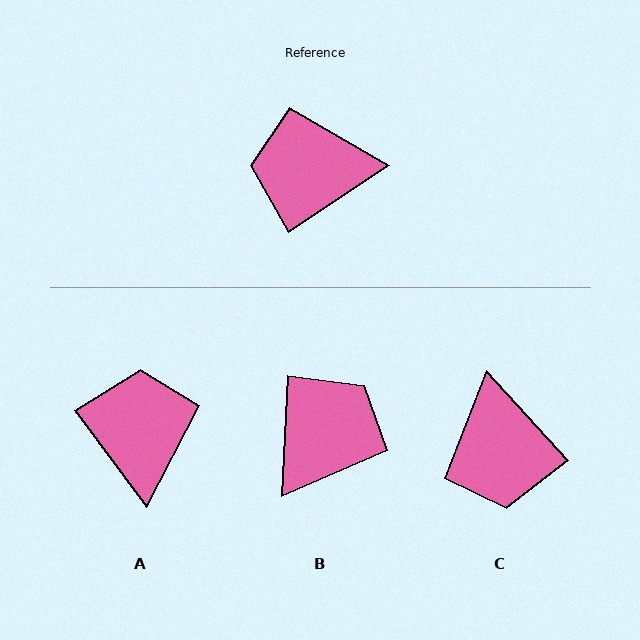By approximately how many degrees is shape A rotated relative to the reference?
Approximately 88 degrees clockwise.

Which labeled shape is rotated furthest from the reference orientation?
B, about 127 degrees away.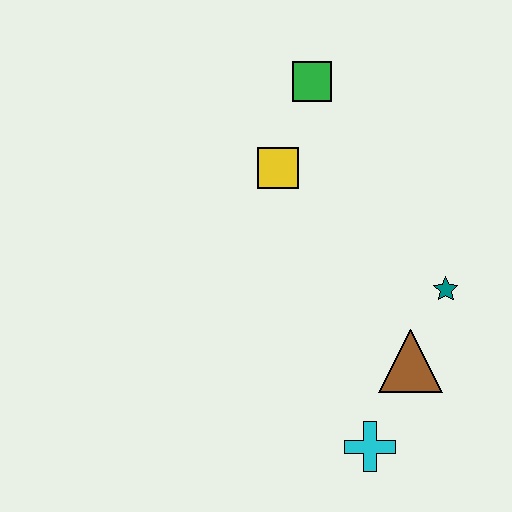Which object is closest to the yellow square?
The green square is closest to the yellow square.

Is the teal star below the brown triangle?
No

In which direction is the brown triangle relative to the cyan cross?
The brown triangle is above the cyan cross.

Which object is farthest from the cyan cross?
The green square is farthest from the cyan cross.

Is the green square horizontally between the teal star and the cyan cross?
No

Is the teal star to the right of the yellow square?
Yes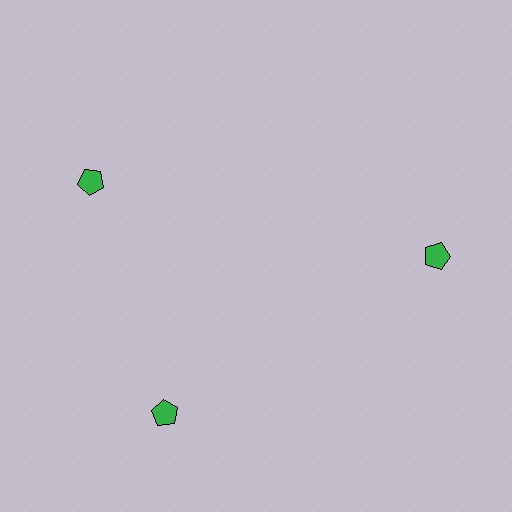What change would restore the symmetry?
The symmetry would be restored by rotating it back into even spacing with its neighbors so that all 3 pentagons sit at equal angles and equal distance from the center.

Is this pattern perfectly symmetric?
No. The 3 green pentagons are arranged in a ring, but one element near the 11 o'clock position is rotated out of alignment along the ring, breaking the 3-fold rotational symmetry.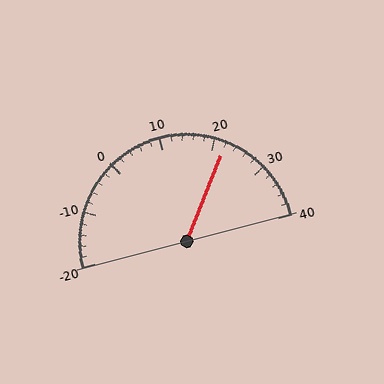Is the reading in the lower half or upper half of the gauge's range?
The reading is in the upper half of the range (-20 to 40).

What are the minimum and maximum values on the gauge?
The gauge ranges from -20 to 40.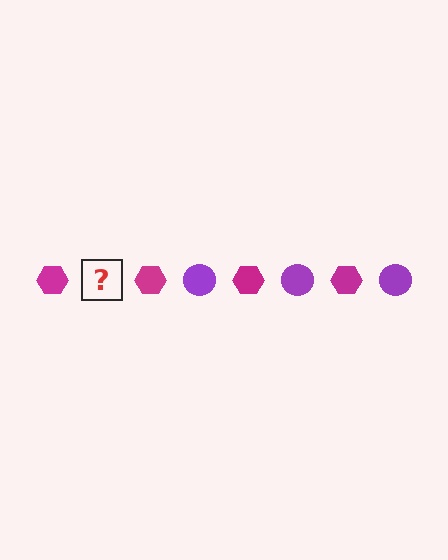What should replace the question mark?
The question mark should be replaced with a purple circle.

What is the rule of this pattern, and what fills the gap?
The rule is that the pattern alternates between magenta hexagon and purple circle. The gap should be filled with a purple circle.